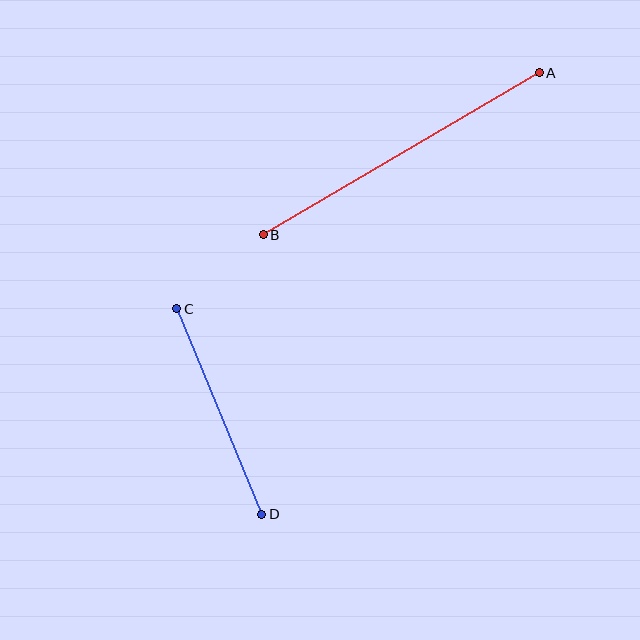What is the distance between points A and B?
The distance is approximately 320 pixels.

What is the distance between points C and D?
The distance is approximately 222 pixels.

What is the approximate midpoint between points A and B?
The midpoint is at approximately (401, 154) pixels.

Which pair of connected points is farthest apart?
Points A and B are farthest apart.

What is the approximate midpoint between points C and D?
The midpoint is at approximately (219, 411) pixels.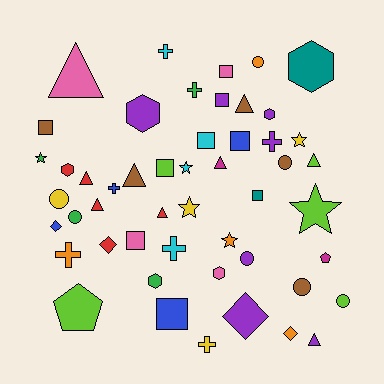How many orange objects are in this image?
There are 4 orange objects.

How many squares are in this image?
There are 9 squares.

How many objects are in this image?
There are 50 objects.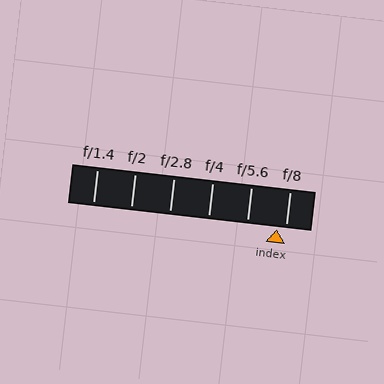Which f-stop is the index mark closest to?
The index mark is closest to f/8.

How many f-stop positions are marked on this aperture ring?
There are 6 f-stop positions marked.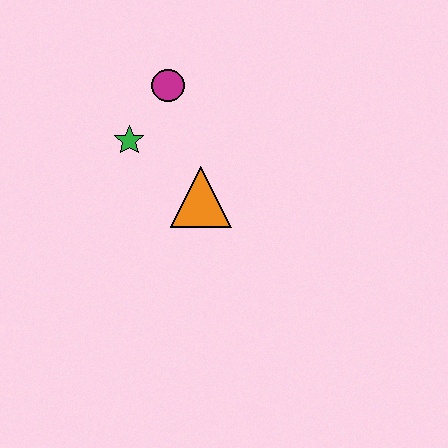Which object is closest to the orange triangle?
The green star is closest to the orange triangle.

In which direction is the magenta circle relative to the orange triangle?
The magenta circle is above the orange triangle.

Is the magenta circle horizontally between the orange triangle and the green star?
Yes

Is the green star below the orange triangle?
No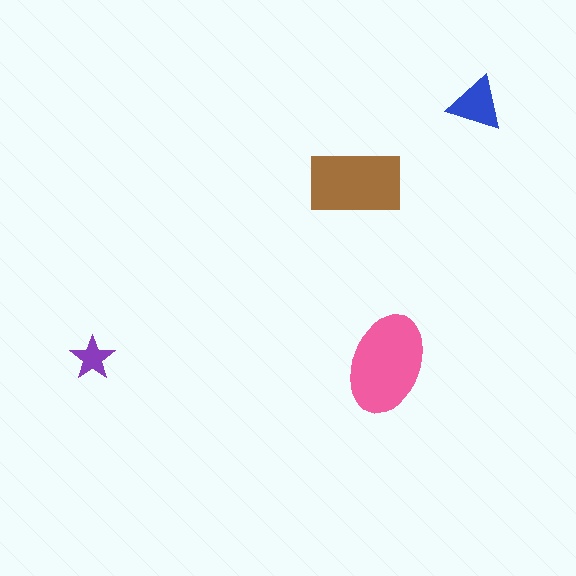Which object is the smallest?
The purple star.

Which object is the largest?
The pink ellipse.